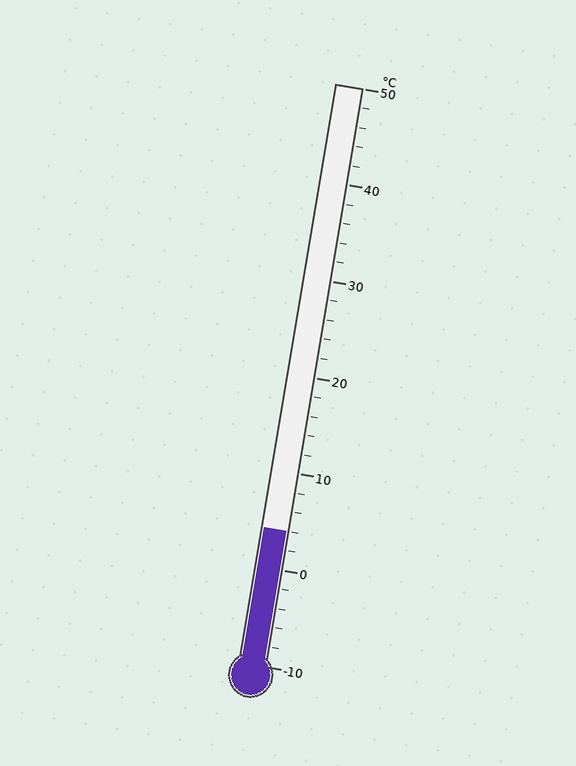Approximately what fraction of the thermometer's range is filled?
The thermometer is filled to approximately 25% of its range.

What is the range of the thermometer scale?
The thermometer scale ranges from -10°C to 50°C.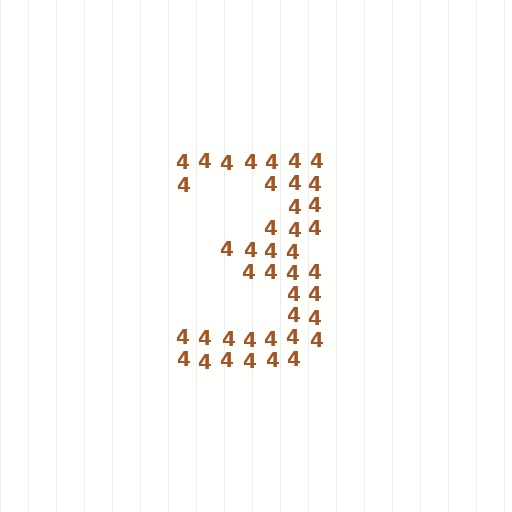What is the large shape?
The large shape is the digit 3.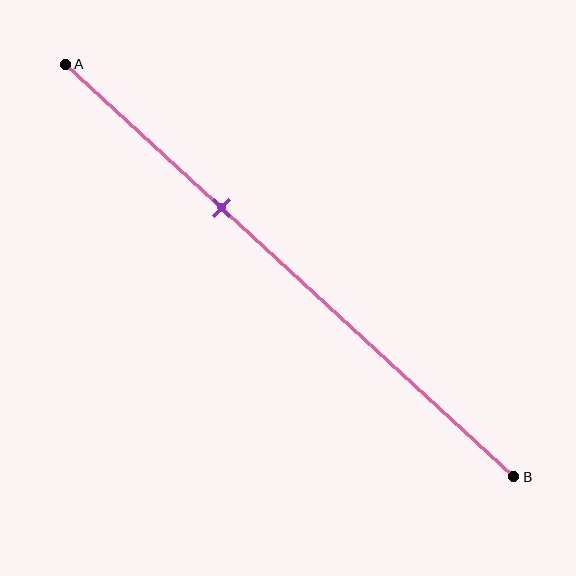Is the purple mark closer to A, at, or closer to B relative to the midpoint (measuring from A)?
The purple mark is closer to point A than the midpoint of segment AB.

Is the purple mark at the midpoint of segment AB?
No, the mark is at about 35% from A, not at the 50% midpoint.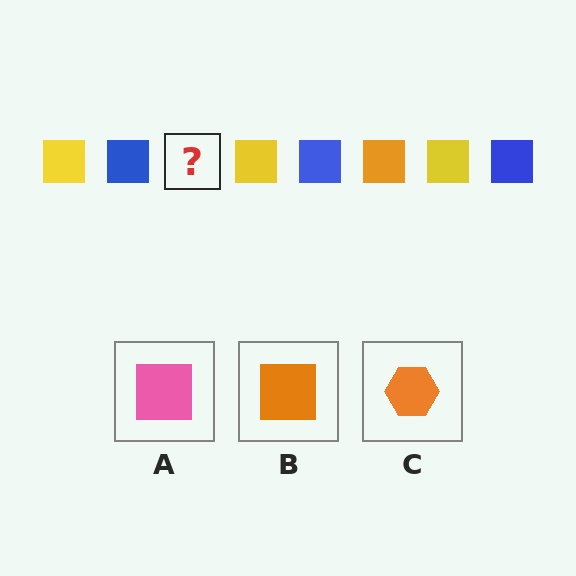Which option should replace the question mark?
Option B.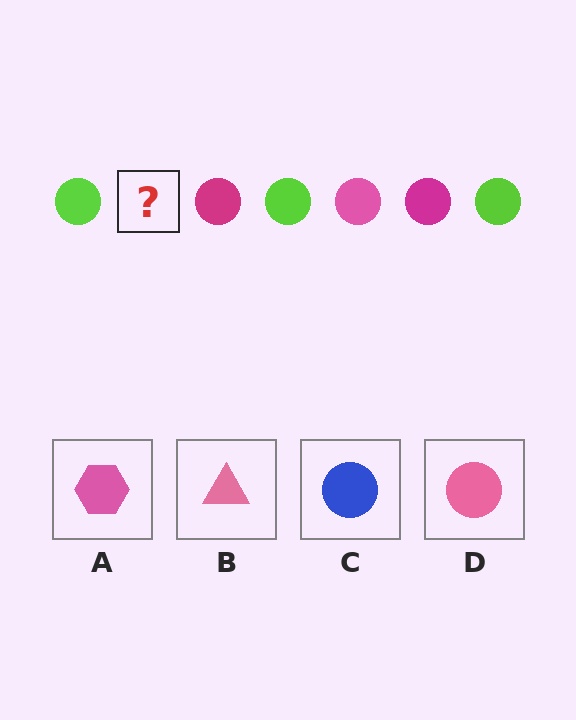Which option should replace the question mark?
Option D.